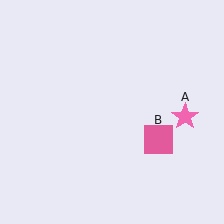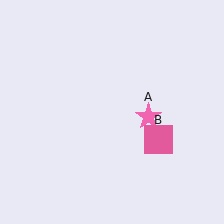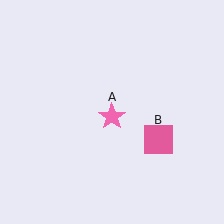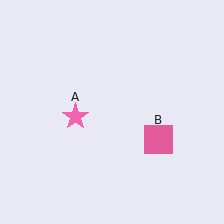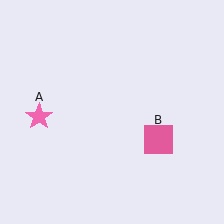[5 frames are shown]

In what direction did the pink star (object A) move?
The pink star (object A) moved left.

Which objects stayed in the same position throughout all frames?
Pink square (object B) remained stationary.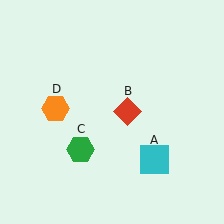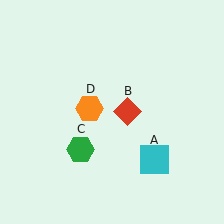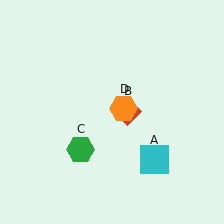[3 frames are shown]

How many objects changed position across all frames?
1 object changed position: orange hexagon (object D).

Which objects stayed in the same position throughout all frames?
Cyan square (object A) and red diamond (object B) and green hexagon (object C) remained stationary.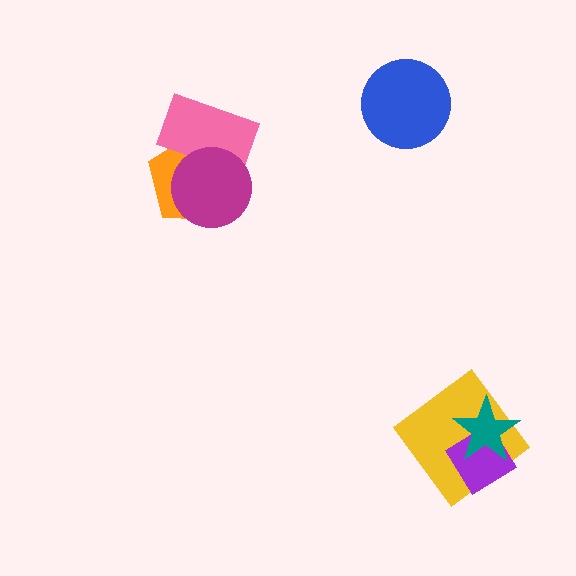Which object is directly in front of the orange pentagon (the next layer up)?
The pink rectangle is directly in front of the orange pentagon.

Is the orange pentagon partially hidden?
Yes, it is partially covered by another shape.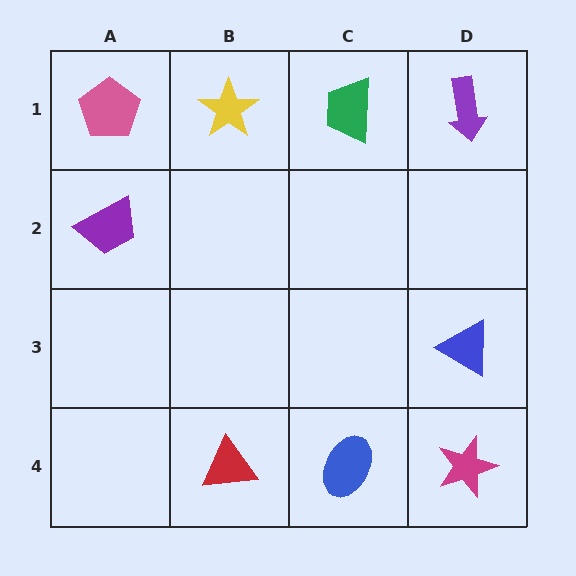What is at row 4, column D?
A magenta star.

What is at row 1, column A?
A pink pentagon.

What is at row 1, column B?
A yellow star.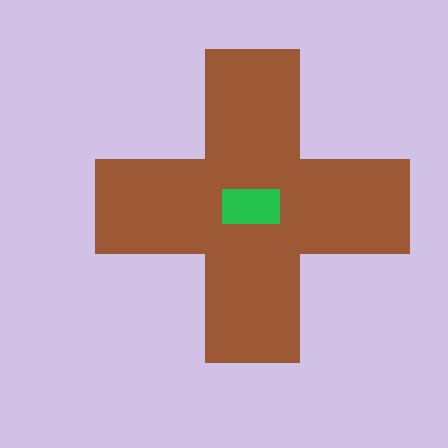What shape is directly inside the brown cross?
The green rectangle.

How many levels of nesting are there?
2.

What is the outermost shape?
The brown cross.